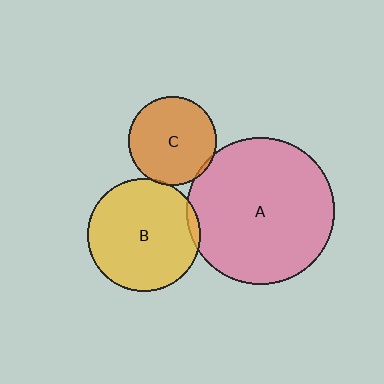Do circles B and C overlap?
Yes.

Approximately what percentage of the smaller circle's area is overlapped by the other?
Approximately 5%.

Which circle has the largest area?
Circle A (pink).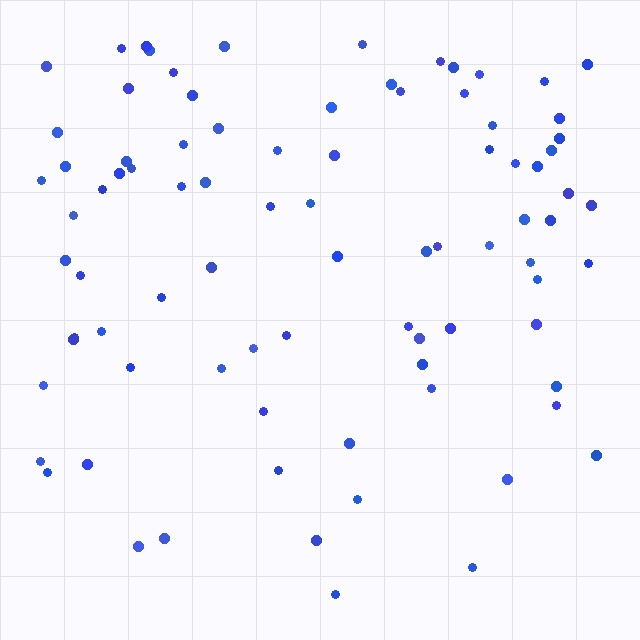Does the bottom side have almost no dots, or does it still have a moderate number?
Still a moderate number, just noticeably fewer than the top.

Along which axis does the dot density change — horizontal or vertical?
Vertical.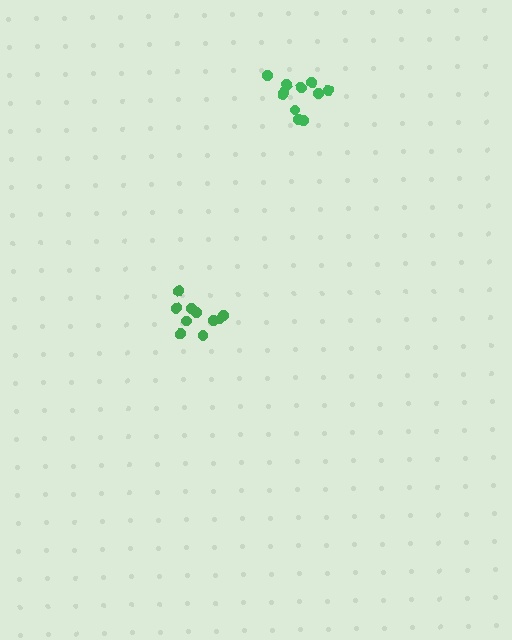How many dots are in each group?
Group 1: 10 dots, Group 2: 11 dots (21 total).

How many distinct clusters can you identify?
There are 2 distinct clusters.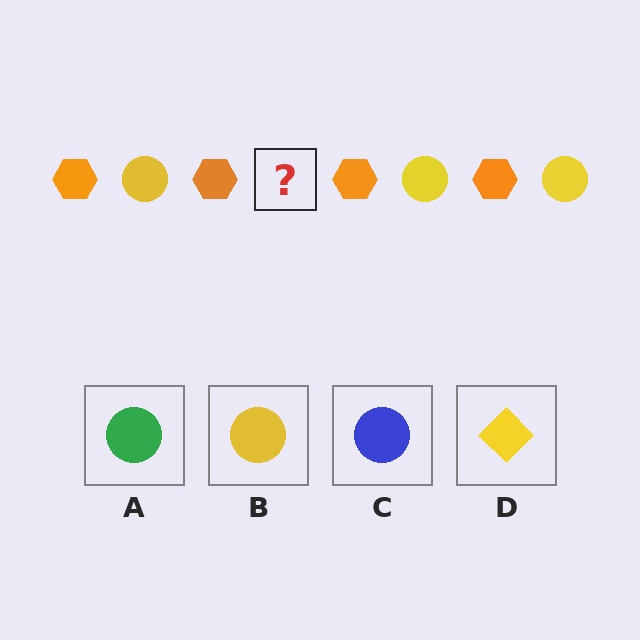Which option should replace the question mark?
Option B.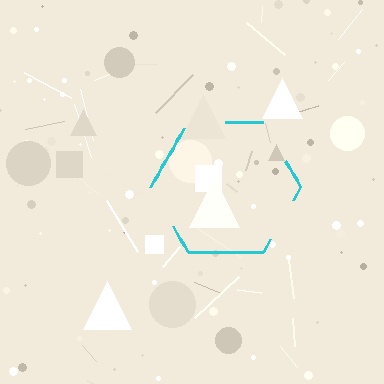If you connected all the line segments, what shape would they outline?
They would outline a hexagon.